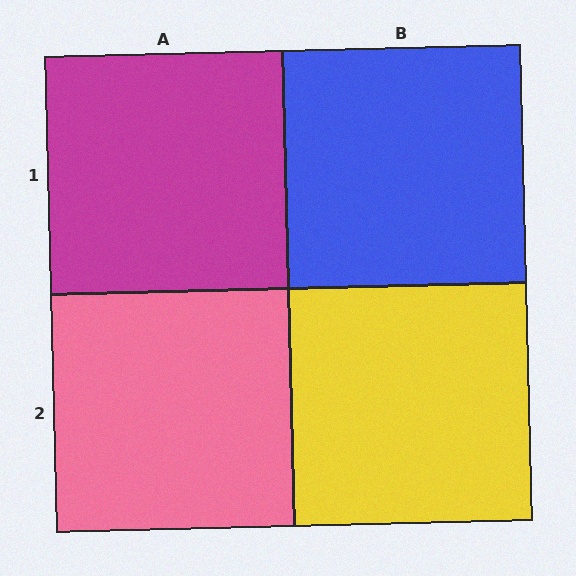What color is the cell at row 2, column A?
Pink.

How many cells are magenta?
1 cell is magenta.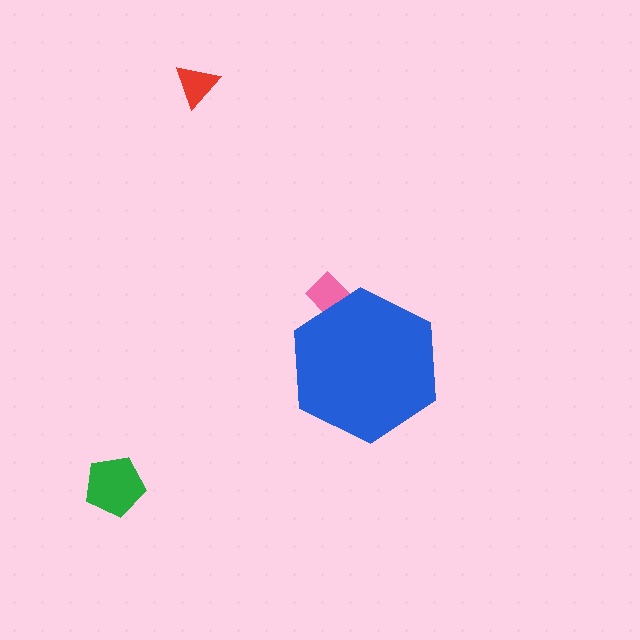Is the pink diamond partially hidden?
Yes, the pink diamond is partially hidden behind the blue hexagon.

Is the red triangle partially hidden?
No, the red triangle is fully visible.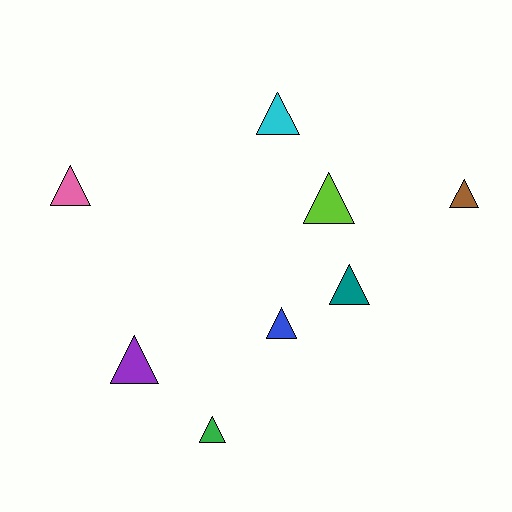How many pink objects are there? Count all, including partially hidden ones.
There is 1 pink object.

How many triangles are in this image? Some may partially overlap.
There are 8 triangles.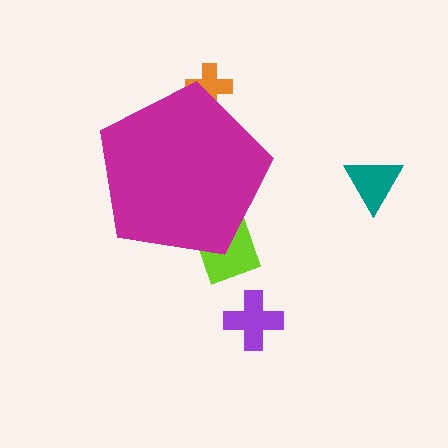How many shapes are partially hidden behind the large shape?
2 shapes are partially hidden.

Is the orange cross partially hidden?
Yes, the orange cross is partially hidden behind the magenta pentagon.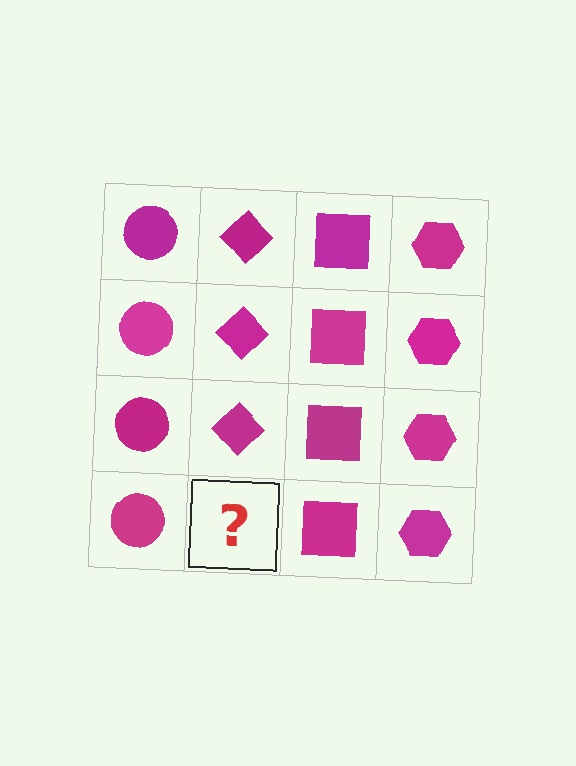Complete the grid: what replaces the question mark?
The question mark should be replaced with a magenta diamond.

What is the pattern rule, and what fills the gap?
The rule is that each column has a consistent shape. The gap should be filled with a magenta diamond.